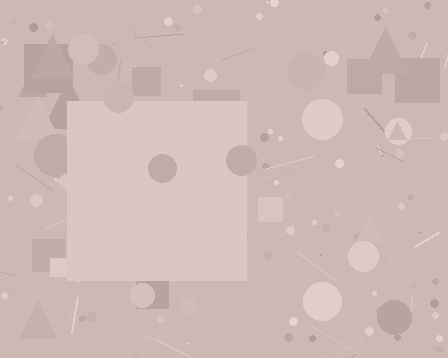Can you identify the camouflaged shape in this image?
The camouflaged shape is a square.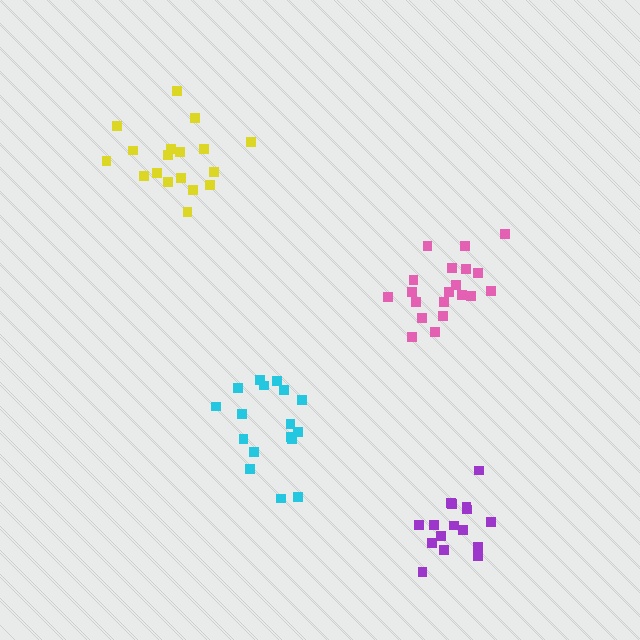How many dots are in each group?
Group 1: 17 dots, Group 2: 18 dots, Group 3: 20 dots, Group 4: 16 dots (71 total).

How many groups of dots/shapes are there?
There are 4 groups.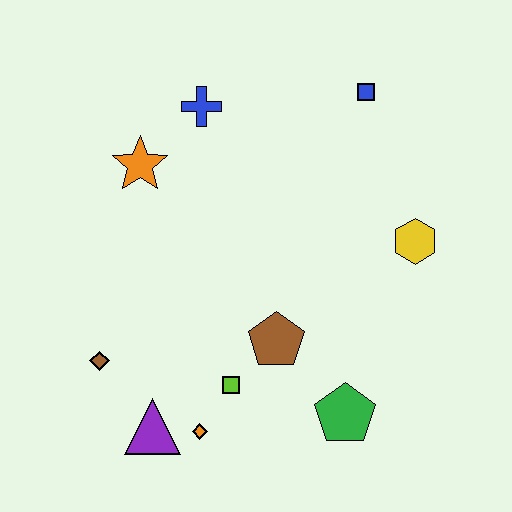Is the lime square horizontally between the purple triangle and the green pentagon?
Yes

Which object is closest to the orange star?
The blue cross is closest to the orange star.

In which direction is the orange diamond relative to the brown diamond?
The orange diamond is to the right of the brown diamond.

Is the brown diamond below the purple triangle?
No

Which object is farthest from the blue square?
The purple triangle is farthest from the blue square.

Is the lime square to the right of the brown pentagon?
No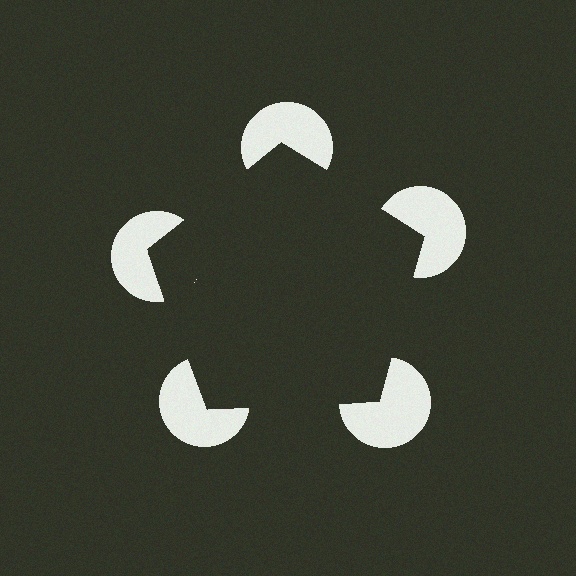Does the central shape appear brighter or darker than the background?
It typically appears slightly darker than the background, even though no actual brightness change is drawn.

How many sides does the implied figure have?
5 sides.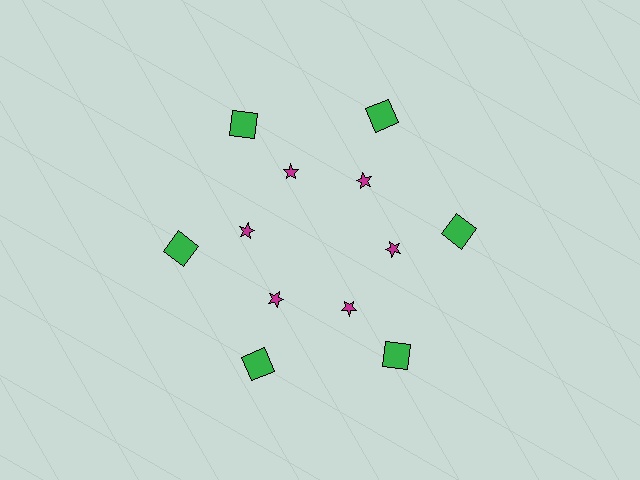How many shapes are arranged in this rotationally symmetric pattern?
There are 12 shapes, arranged in 6 groups of 2.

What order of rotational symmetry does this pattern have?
This pattern has 6-fold rotational symmetry.